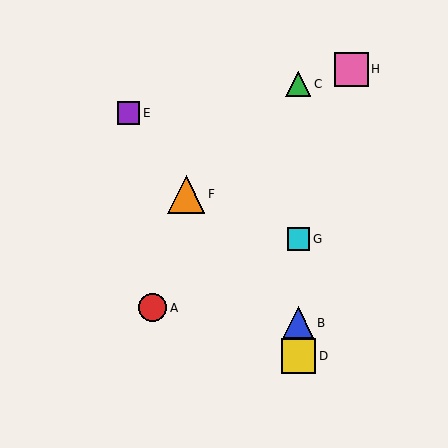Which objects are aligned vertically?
Objects B, C, D, G are aligned vertically.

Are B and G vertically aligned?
Yes, both are at x≈298.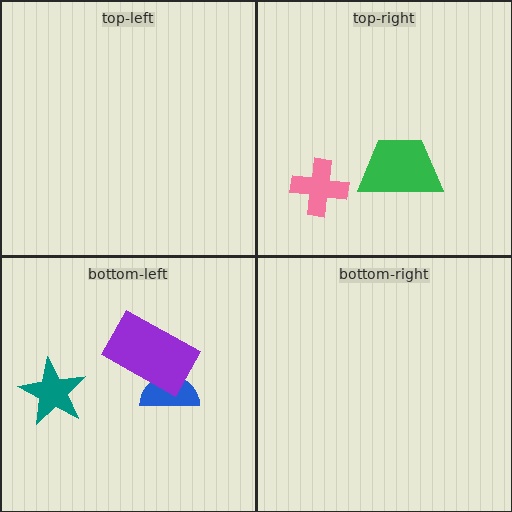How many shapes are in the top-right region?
2.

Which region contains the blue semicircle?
The bottom-left region.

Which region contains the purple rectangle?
The bottom-left region.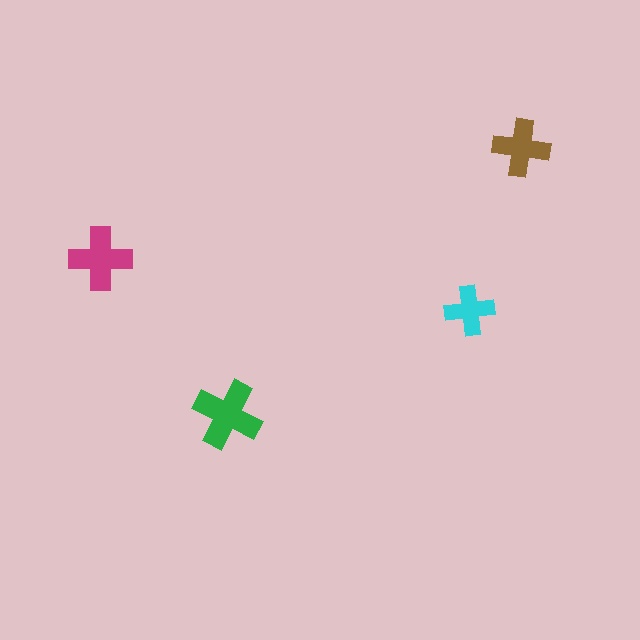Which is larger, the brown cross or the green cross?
The green one.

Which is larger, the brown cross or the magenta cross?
The magenta one.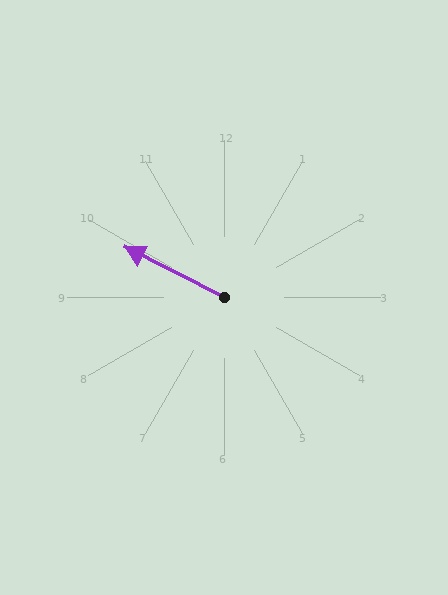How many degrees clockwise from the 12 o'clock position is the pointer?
Approximately 297 degrees.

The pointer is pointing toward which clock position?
Roughly 10 o'clock.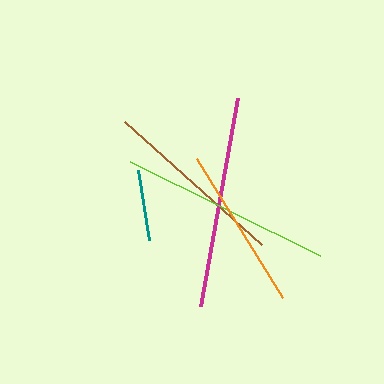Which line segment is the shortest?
The teal line is the shortest at approximately 70 pixels.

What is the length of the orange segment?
The orange segment is approximately 163 pixels long.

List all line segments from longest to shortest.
From longest to shortest: magenta, lime, brown, orange, teal.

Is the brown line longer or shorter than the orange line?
The brown line is longer than the orange line.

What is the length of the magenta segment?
The magenta segment is approximately 212 pixels long.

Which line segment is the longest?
The magenta line is the longest at approximately 212 pixels.